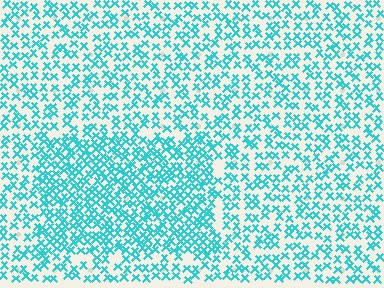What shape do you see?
I see a rectangle.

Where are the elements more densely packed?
The elements are more densely packed inside the rectangle boundary.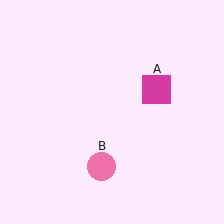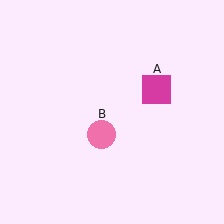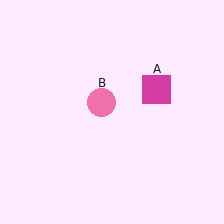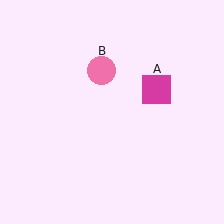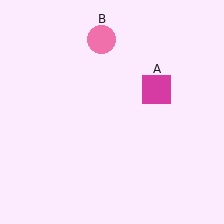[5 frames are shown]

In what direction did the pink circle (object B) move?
The pink circle (object B) moved up.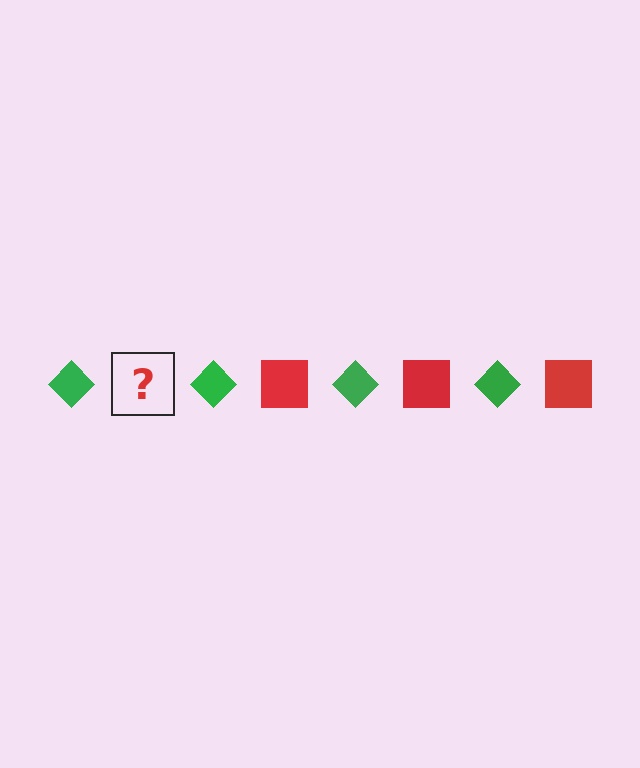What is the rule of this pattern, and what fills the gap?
The rule is that the pattern alternates between green diamond and red square. The gap should be filled with a red square.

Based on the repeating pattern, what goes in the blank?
The blank should be a red square.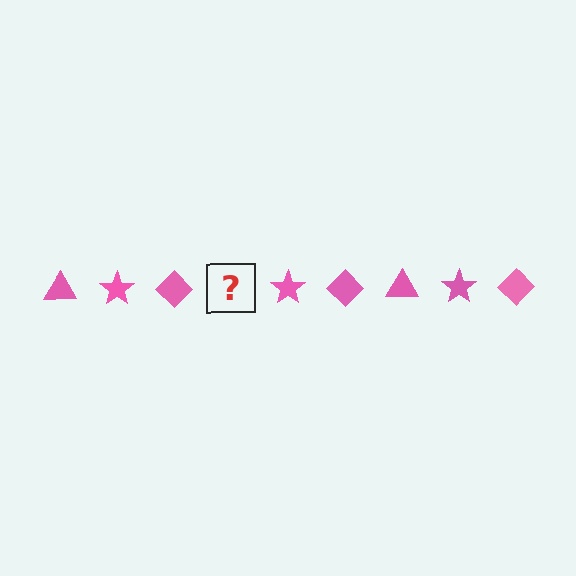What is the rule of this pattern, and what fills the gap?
The rule is that the pattern cycles through triangle, star, diamond shapes in pink. The gap should be filled with a pink triangle.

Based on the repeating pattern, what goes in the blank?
The blank should be a pink triangle.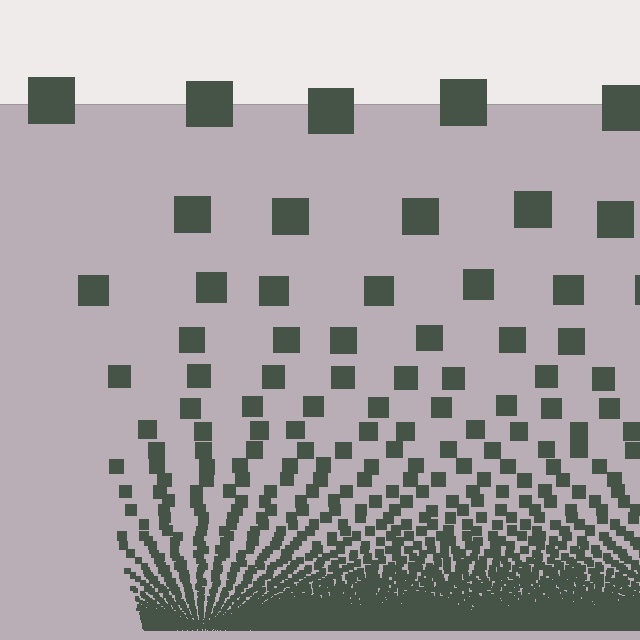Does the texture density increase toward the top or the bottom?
Density increases toward the bottom.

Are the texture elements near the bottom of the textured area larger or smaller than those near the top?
Smaller. The gradient is inverted — elements near the bottom are smaller and denser.